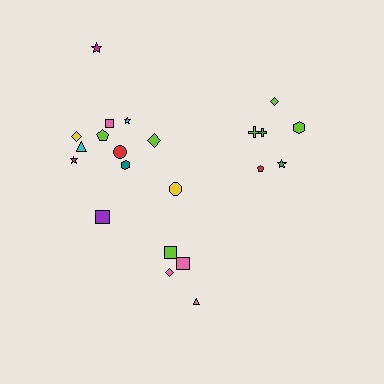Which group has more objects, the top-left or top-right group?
The top-left group.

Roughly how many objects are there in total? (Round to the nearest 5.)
Roughly 20 objects in total.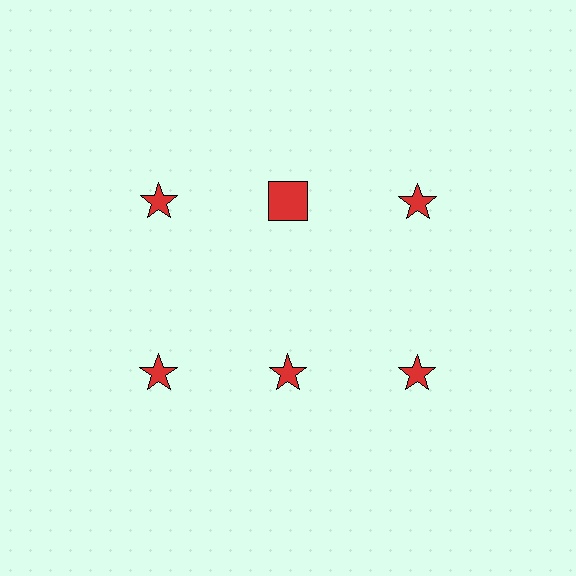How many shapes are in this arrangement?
There are 6 shapes arranged in a grid pattern.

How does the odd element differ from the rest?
It has a different shape: square instead of star.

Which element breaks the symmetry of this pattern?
The red square in the top row, second from left column breaks the symmetry. All other shapes are red stars.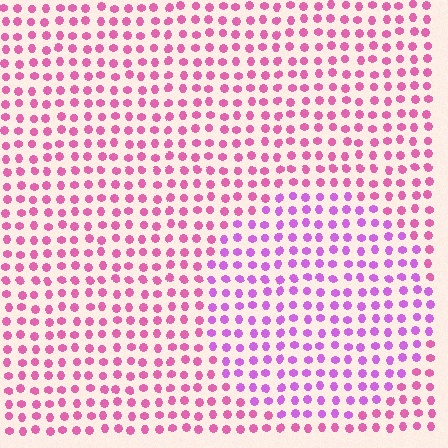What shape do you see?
I see a circle.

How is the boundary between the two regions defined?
The boundary is defined purely by a slight shift in hue (about 33 degrees). Spacing, size, and orientation are identical on both sides.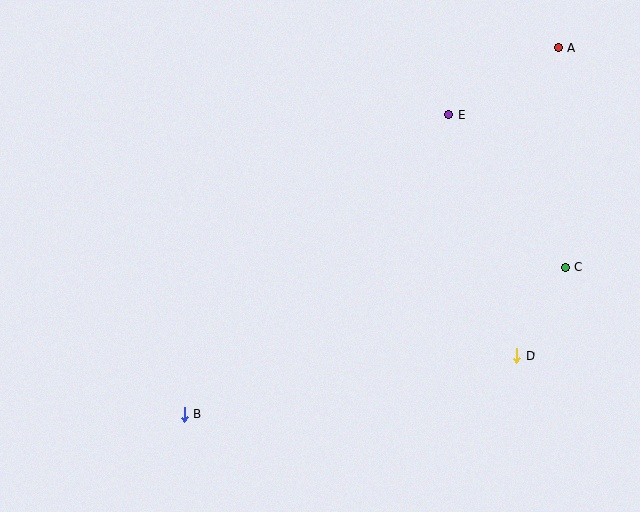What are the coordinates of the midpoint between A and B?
The midpoint between A and B is at (371, 231).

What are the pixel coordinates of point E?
Point E is at (449, 115).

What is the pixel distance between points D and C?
The distance between D and C is 100 pixels.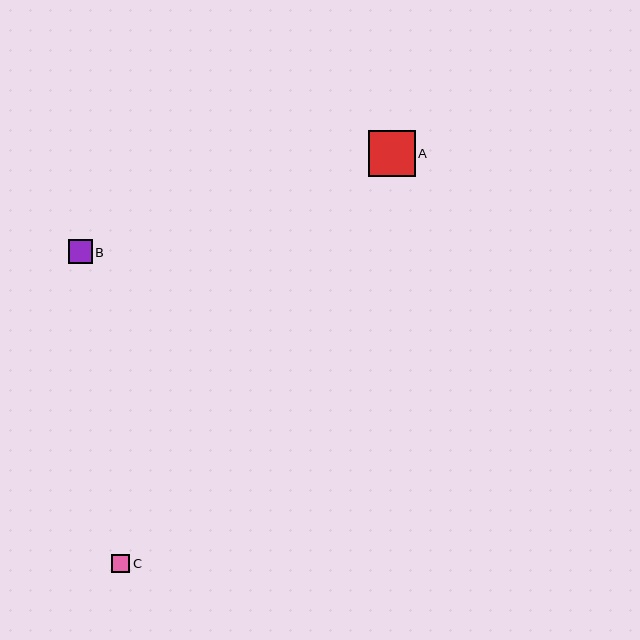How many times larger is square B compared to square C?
Square B is approximately 1.3 times the size of square C.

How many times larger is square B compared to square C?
Square B is approximately 1.3 times the size of square C.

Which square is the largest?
Square A is the largest with a size of approximately 47 pixels.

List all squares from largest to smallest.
From largest to smallest: A, B, C.